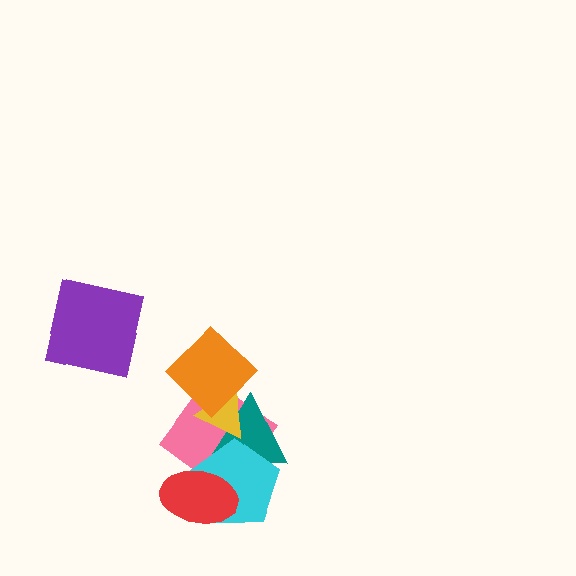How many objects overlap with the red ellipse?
3 objects overlap with the red ellipse.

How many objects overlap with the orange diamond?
3 objects overlap with the orange diamond.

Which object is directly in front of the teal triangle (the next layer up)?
The yellow triangle is directly in front of the teal triangle.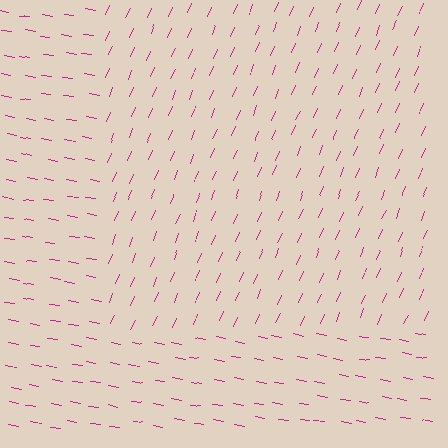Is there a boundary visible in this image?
Yes, there is a texture boundary formed by a change in line orientation.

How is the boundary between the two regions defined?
The boundary is defined purely by a change in line orientation (approximately 77 degrees difference). All lines are the same color and thickness.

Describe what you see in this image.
The image is filled with small magenta line segments. A rectangle region in the image has lines oriented differently from the surrounding lines, creating a visible texture boundary.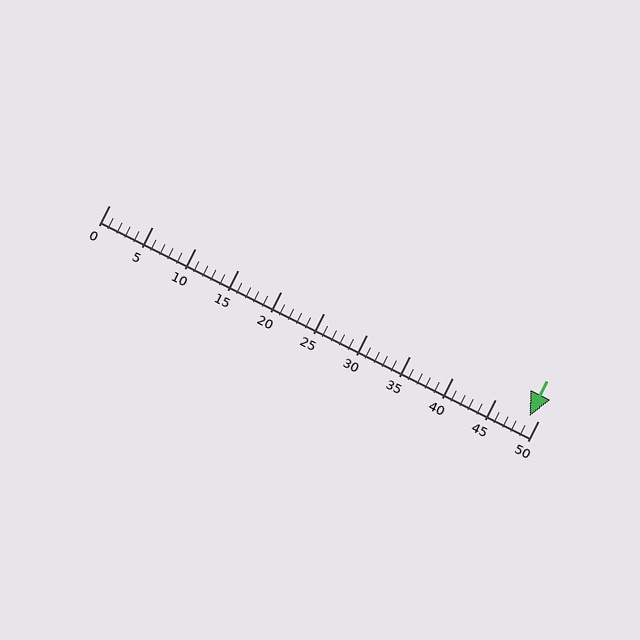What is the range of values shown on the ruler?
The ruler shows values from 0 to 50.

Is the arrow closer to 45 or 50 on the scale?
The arrow is closer to 50.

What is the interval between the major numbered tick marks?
The major tick marks are spaced 5 units apart.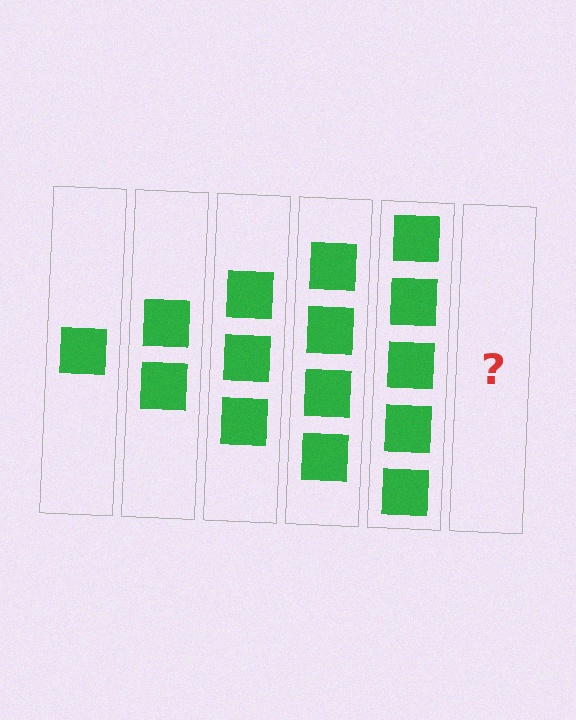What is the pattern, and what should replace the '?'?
The pattern is that each step adds one more square. The '?' should be 6 squares.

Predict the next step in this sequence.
The next step is 6 squares.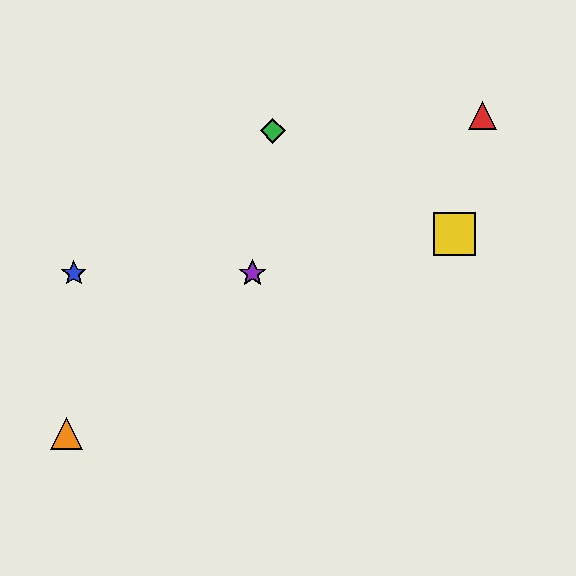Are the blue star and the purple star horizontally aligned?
Yes, both are at y≈273.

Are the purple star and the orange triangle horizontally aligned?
No, the purple star is at y≈273 and the orange triangle is at y≈434.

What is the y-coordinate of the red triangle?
The red triangle is at y≈115.